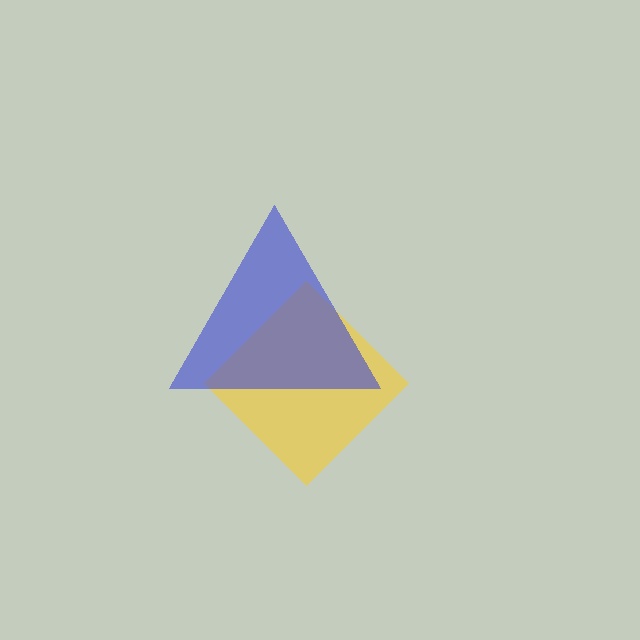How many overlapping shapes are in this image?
There are 2 overlapping shapes in the image.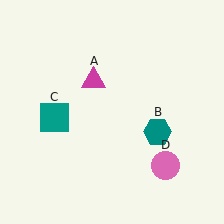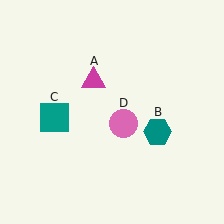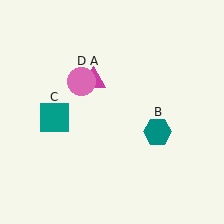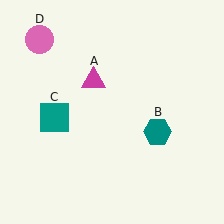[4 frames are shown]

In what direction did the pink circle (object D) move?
The pink circle (object D) moved up and to the left.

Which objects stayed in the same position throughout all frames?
Magenta triangle (object A) and teal hexagon (object B) and teal square (object C) remained stationary.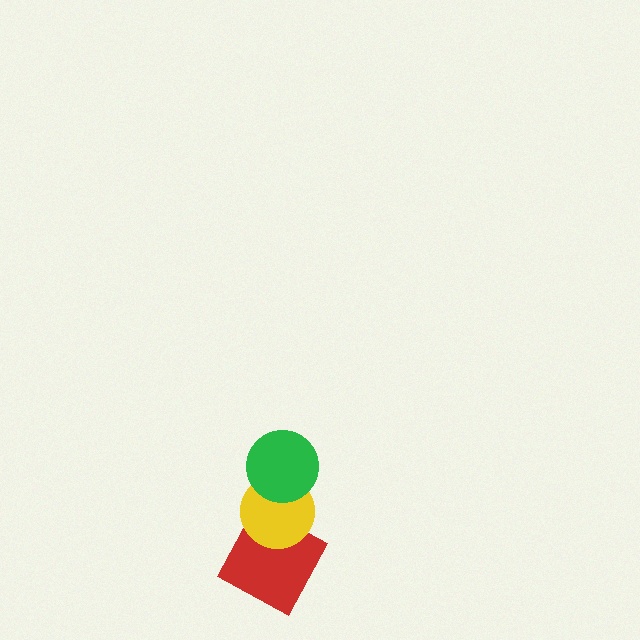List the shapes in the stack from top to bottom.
From top to bottom: the green circle, the yellow circle, the red square.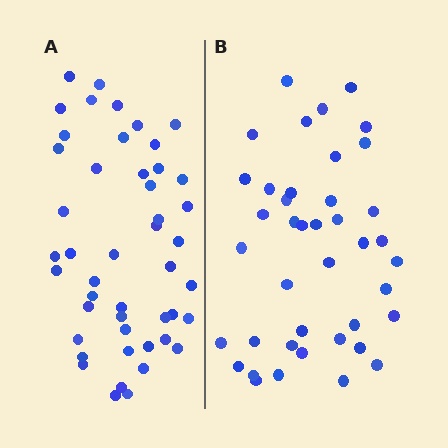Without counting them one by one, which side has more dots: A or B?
Region A (the left region) has more dots.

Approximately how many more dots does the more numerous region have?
Region A has about 6 more dots than region B.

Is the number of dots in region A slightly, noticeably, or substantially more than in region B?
Region A has only slightly more — the two regions are fairly close. The ratio is roughly 1.1 to 1.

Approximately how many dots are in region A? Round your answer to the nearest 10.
About 50 dots. (The exact count is 47, which rounds to 50.)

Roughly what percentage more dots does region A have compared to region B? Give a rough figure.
About 15% more.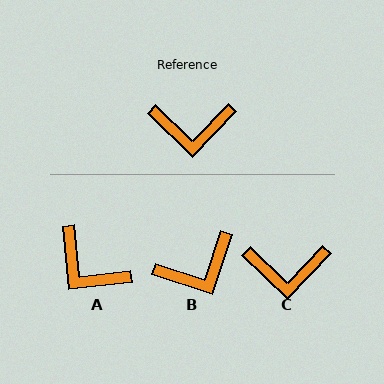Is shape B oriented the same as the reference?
No, it is off by about 26 degrees.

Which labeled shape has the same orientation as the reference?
C.